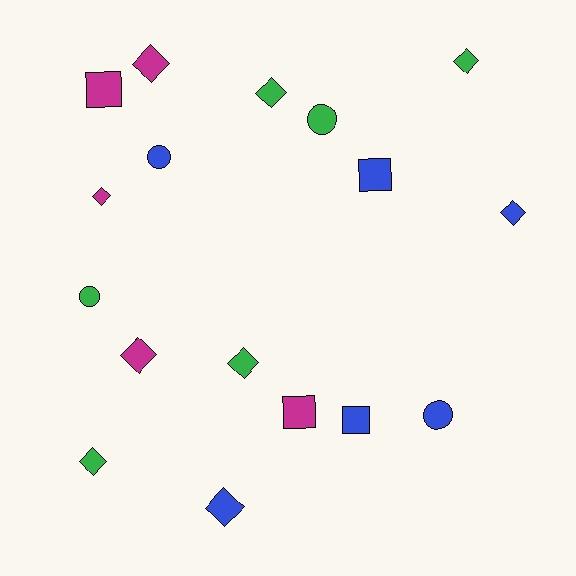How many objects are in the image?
There are 17 objects.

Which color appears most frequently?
Green, with 6 objects.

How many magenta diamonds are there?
There are 3 magenta diamonds.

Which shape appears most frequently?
Diamond, with 9 objects.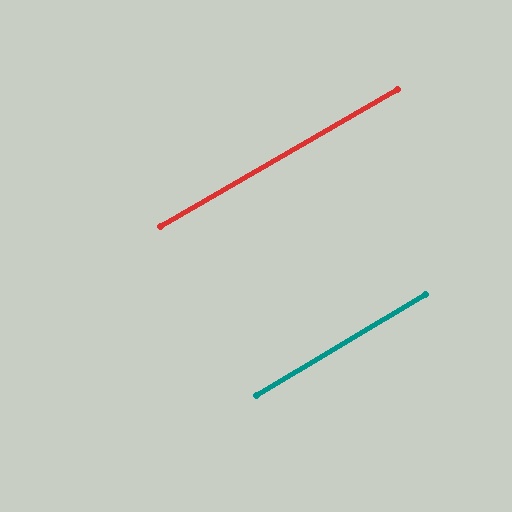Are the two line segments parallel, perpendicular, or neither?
Parallel — their directions differ by only 0.8°.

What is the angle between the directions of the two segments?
Approximately 1 degree.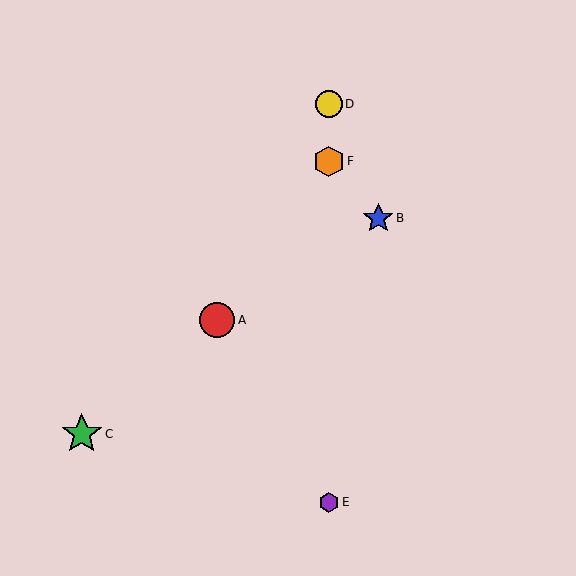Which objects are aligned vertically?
Objects D, E, F are aligned vertically.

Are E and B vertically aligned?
No, E is at x≈329 and B is at x≈378.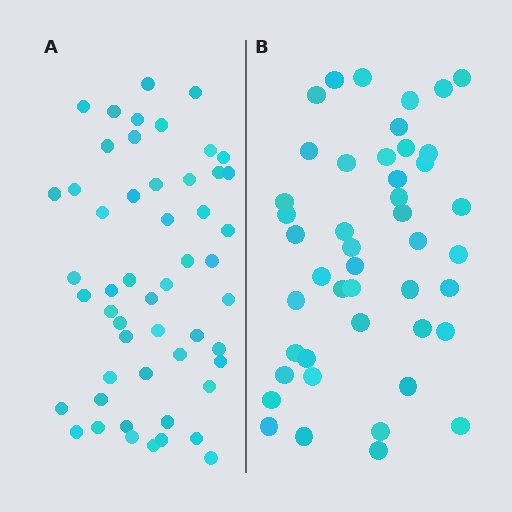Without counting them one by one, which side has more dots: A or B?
Region A (the left region) has more dots.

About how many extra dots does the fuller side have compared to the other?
Region A has roughly 8 or so more dots than region B.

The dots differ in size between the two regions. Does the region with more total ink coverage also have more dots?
No. Region B has more total ink coverage because its dots are larger, but region A actually contains more individual dots. Total area can be misleading — the number of items is what matters here.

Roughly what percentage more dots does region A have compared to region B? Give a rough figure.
About 15% more.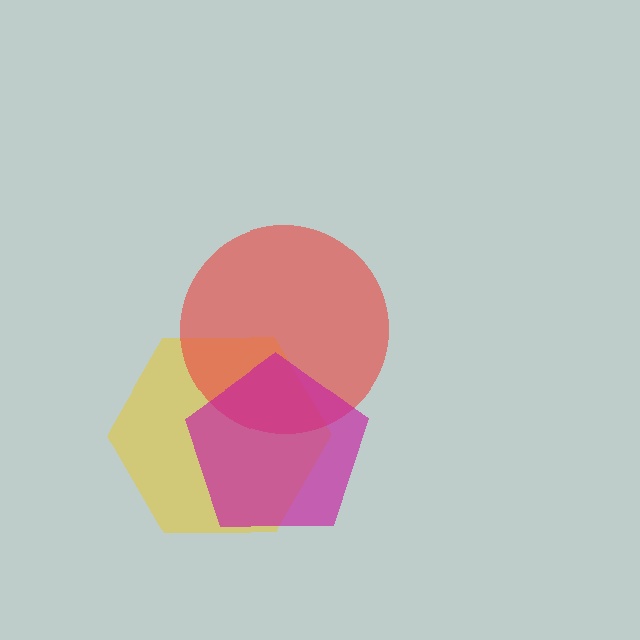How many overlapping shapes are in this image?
There are 3 overlapping shapes in the image.